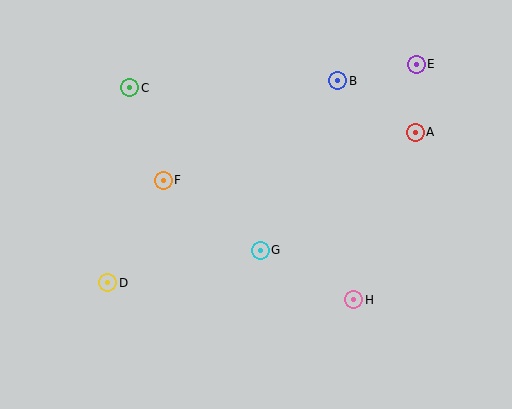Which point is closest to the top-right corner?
Point E is closest to the top-right corner.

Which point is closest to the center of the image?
Point G at (260, 250) is closest to the center.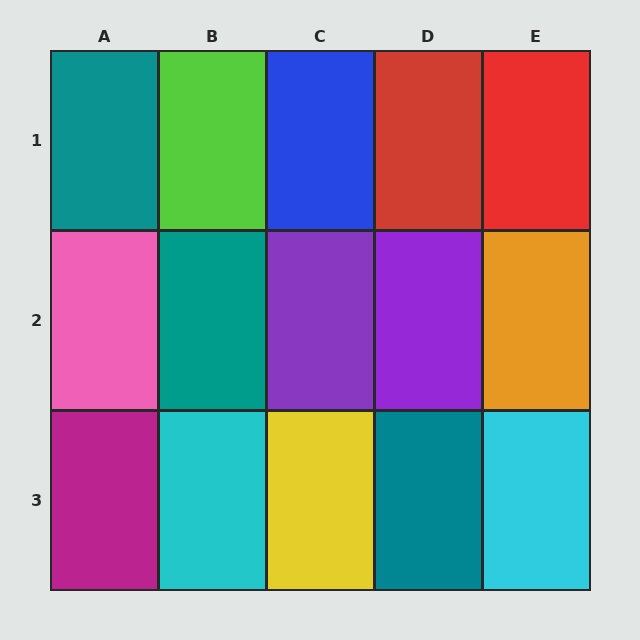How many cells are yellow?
1 cell is yellow.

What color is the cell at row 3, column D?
Teal.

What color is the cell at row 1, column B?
Lime.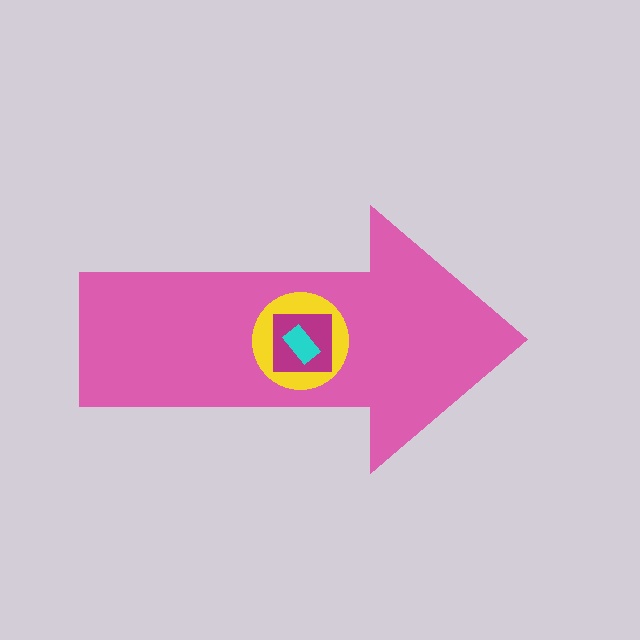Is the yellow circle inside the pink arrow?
Yes.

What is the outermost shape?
The pink arrow.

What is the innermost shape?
The cyan rectangle.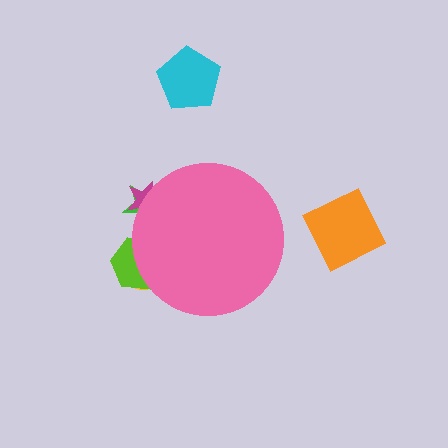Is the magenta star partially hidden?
Yes, the magenta star is partially hidden behind the pink circle.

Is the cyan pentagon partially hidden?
No, the cyan pentagon is fully visible.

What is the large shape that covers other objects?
A pink circle.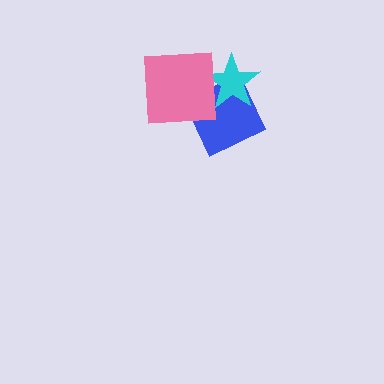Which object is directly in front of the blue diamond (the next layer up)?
The cyan star is directly in front of the blue diamond.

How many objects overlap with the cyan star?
2 objects overlap with the cyan star.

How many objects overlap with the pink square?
2 objects overlap with the pink square.